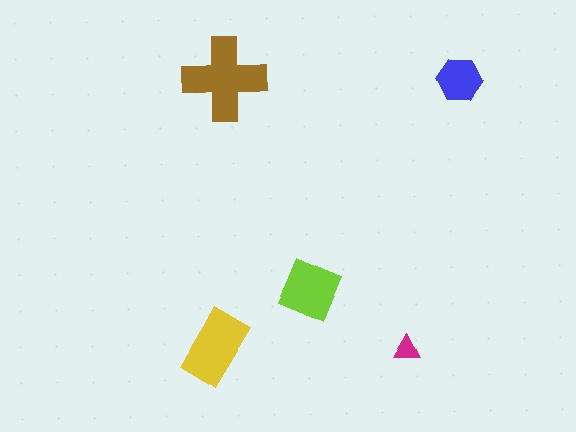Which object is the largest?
The brown cross.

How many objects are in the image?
There are 5 objects in the image.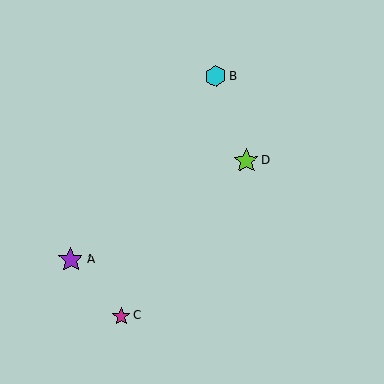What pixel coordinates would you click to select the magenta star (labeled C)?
Click at (121, 316) to select the magenta star C.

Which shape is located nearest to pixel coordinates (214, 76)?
The cyan hexagon (labeled B) at (216, 76) is nearest to that location.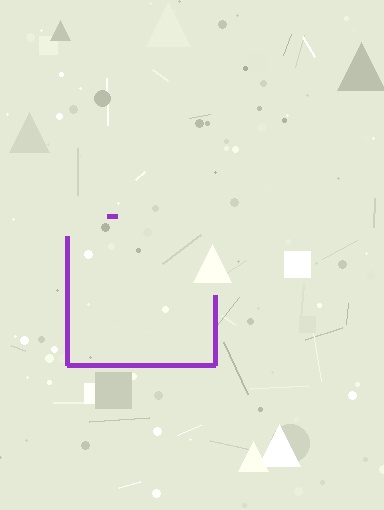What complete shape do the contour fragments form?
The contour fragments form a square.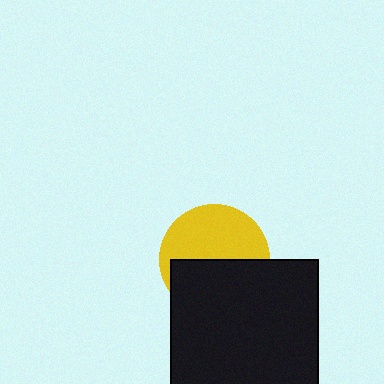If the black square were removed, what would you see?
You would see the complete yellow circle.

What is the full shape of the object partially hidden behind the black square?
The partially hidden object is a yellow circle.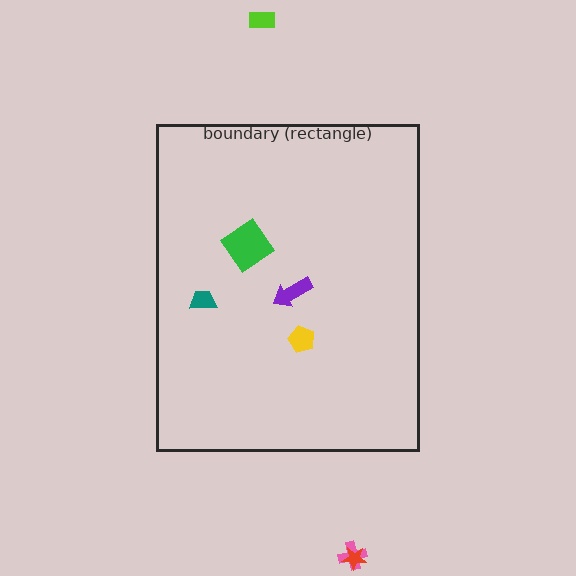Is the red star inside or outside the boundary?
Outside.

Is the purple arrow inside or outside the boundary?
Inside.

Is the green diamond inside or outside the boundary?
Inside.